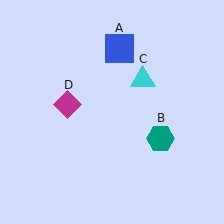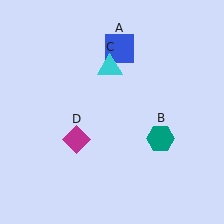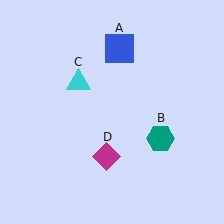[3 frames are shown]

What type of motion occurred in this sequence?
The cyan triangle (object C), magenta diamond (object D) rotated counterclockwise around the center of the scene.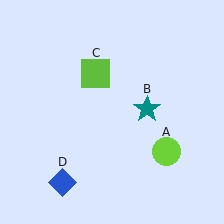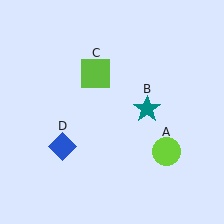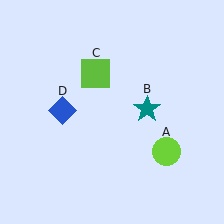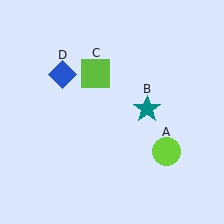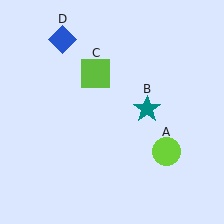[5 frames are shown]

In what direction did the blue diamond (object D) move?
The blue diamond (object D) moved up.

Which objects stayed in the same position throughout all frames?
Lime circle (object A) and teal star (object B) and lime square (object C) remained stationary.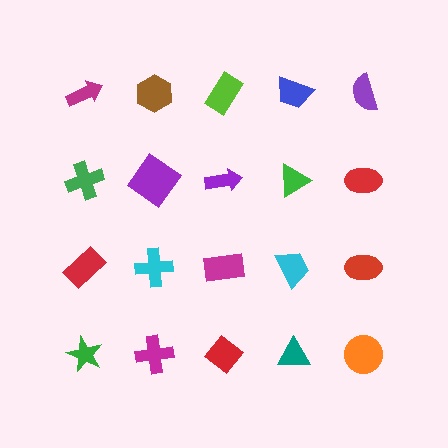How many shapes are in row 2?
5 shapes.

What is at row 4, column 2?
A magenta cross.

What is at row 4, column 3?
A red diamond.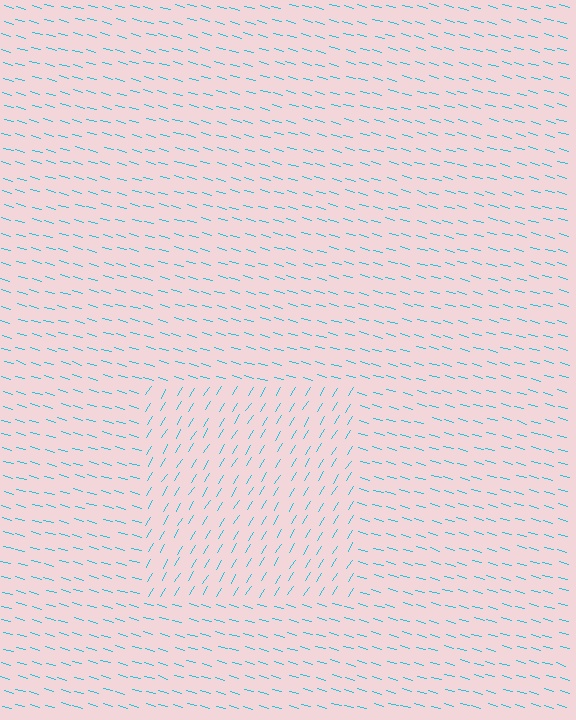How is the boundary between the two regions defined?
The boundary is defined purely by a change in line orientation (approximately 74 degrees difference). All lines are the same color and thickness.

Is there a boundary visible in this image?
Yes, there is a texture boundary formed by a change in line orientation.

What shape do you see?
I see a rectangle.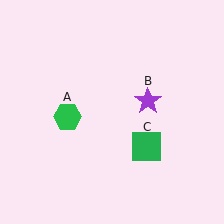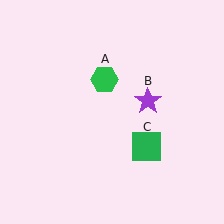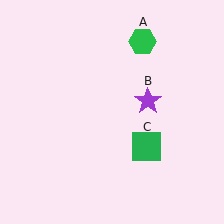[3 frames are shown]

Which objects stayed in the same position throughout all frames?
Purple star (object B) and green square (object C) remained stationary.